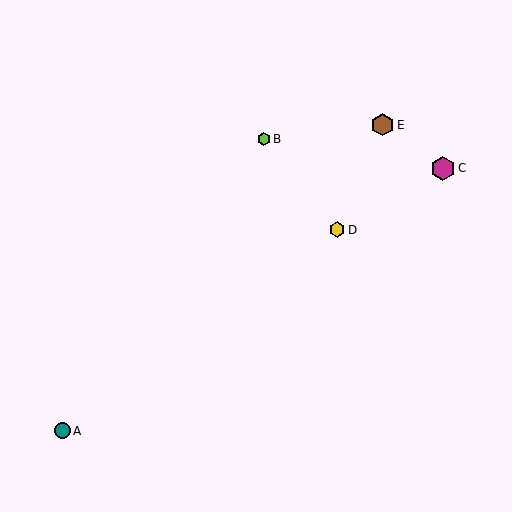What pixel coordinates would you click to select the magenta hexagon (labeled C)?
Click at (443, 168) to select the magenta hexagon C.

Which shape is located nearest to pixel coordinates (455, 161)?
The magenta hexagon (labeled C) at (443, 168) is nearest to that location.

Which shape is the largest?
The magenta hexagon (labeled C) is the largest.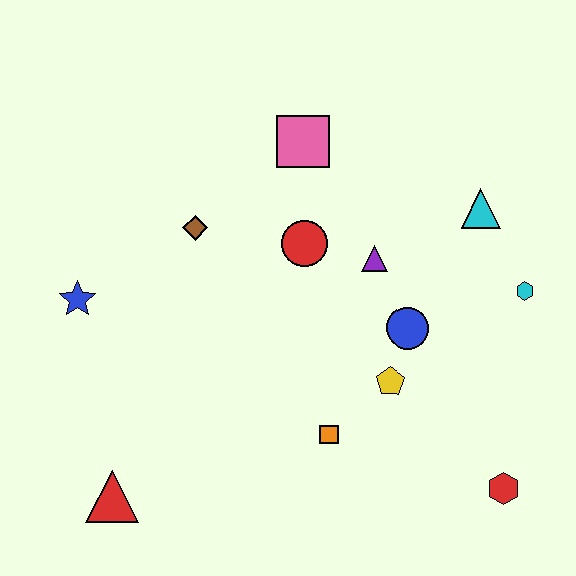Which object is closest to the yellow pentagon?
The blue circle is closest to the yellow pentagon.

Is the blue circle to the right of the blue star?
Yes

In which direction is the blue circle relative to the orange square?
The blue circle is above the orange square.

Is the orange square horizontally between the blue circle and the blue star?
Yes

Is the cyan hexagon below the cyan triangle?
Yes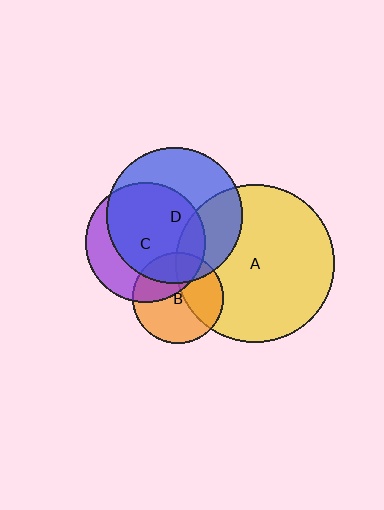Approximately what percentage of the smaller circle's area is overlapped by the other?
Approximately 70%.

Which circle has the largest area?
Circle A (yellow).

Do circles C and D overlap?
Yes.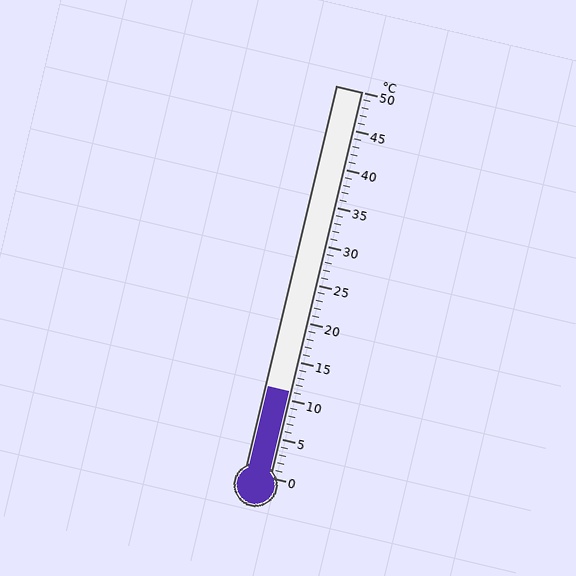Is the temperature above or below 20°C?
The temperature is below 20°C.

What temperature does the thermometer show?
The thermometer shows approximately 11°C.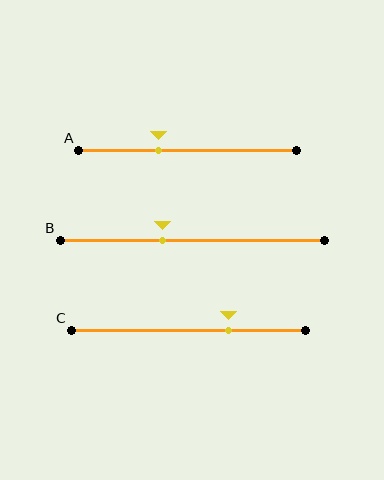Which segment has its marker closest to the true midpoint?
Segment B has its marker closest to the true midpoint.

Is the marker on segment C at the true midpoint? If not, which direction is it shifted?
No, the marker on segment C is shifted to the right by about 17% of the segment length.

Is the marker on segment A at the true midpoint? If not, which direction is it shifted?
No, the marker on segment A is shifted to the left by about 13% of the segment length.